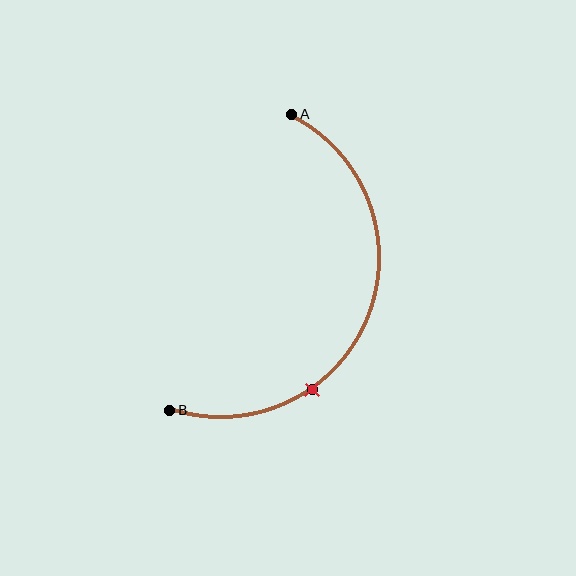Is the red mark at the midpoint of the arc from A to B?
No. The red mark lies on the arc but is closer to endpoint B. The arc midpoint would be at the point on the curve equidistant along the arc from both A and B.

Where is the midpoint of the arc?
The arc midpoint is the point on the curve farthest from the straight line joining A and B. It sits to the right of that line.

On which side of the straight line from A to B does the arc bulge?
The arc bulges to the right of the straight line connecting A and B.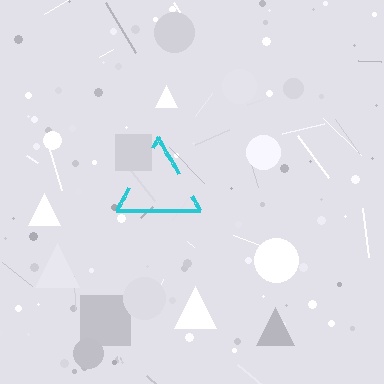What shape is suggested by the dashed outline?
The dashed outline suggests a triangle.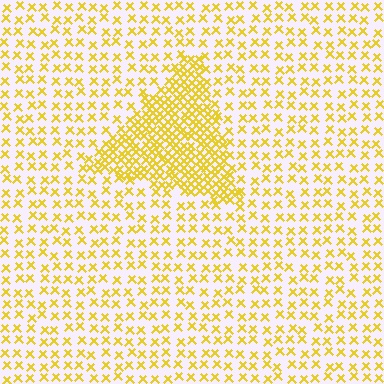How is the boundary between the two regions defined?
The boundary is defined by a change in element density (approximately 2.5x ratio). All elements are the same color, size, and shape.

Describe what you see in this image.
The image contains small yellow elements arranged at two different densities. A triangle-shaped region is visible where the elements are more densely packed than the surrounding area.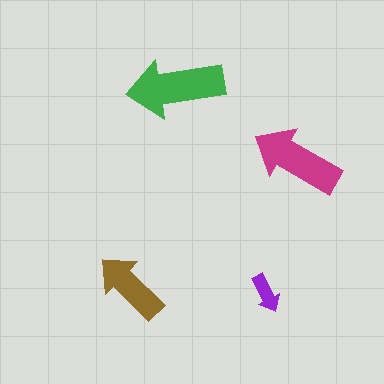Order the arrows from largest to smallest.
the green one, the magenta one, the brown one, the purple one.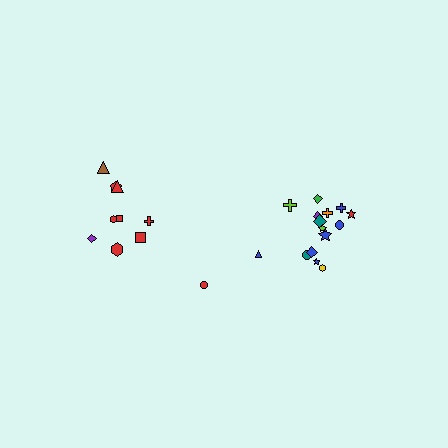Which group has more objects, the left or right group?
The right group.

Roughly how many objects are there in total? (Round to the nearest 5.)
Roughly 25 objects in total.